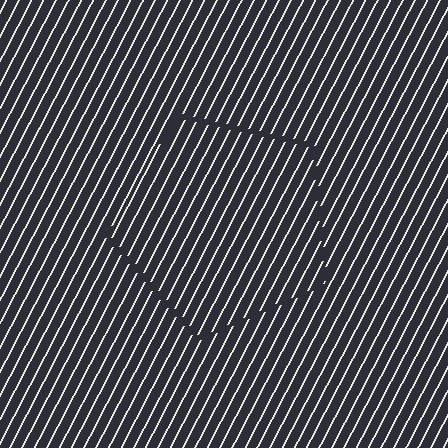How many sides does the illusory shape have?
5 sides — the line-ends trace a pentagon.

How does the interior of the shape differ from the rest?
The interior of the shape contains the same grating, shifted by half a period — the contour is defined by the phase discontinuity where line-ends from the inner and outer gratings abut.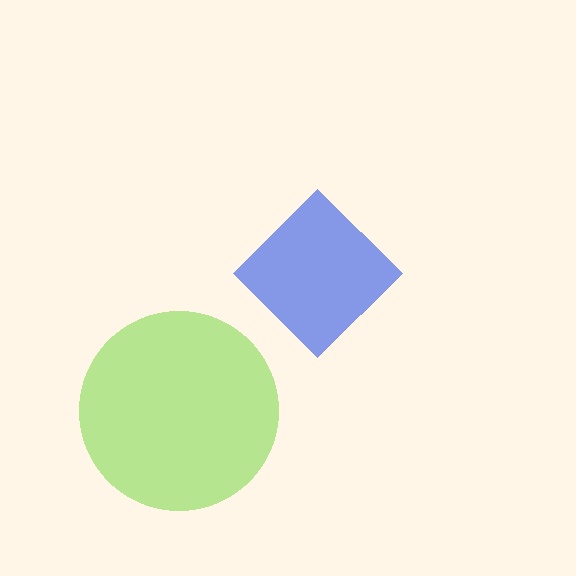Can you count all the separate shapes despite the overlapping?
Yes, there are 2 separate shapes.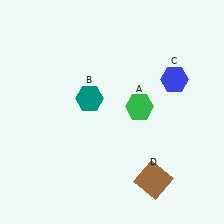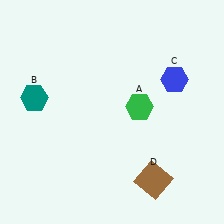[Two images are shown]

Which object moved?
The teal hexagon (B) moved left.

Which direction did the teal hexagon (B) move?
The teal hexagon (B) moved left.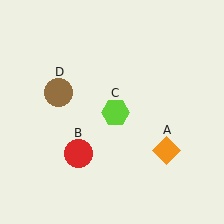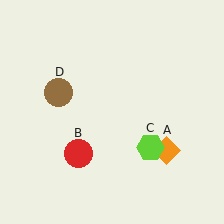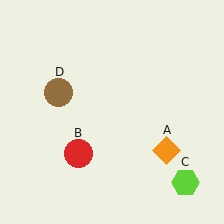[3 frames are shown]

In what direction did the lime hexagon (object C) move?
The lime hexagon (object C) moved down and to the right.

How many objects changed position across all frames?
1 object changed position: lime hexagon (object C).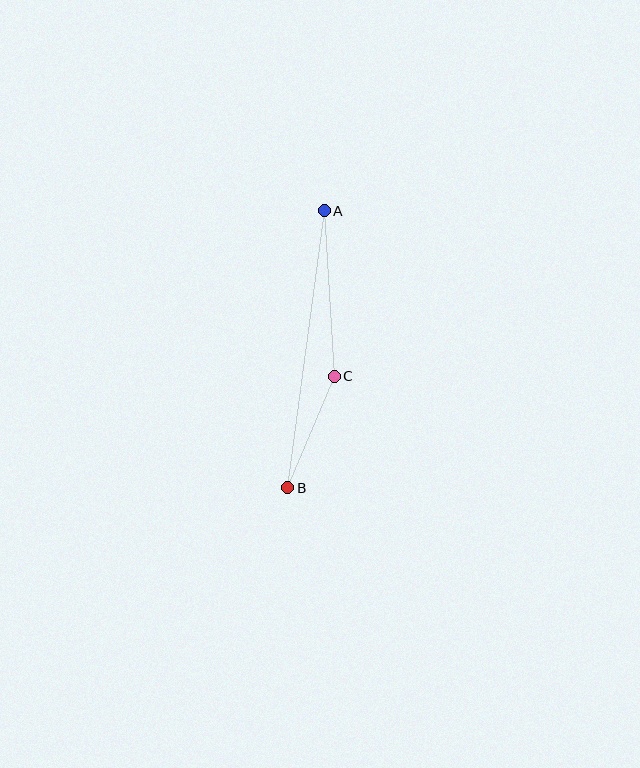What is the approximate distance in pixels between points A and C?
The distance between A and C is approximately 166 pixels.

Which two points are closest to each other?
Points B and C are closest to each other.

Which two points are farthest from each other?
Points A and B are farthest from each other.